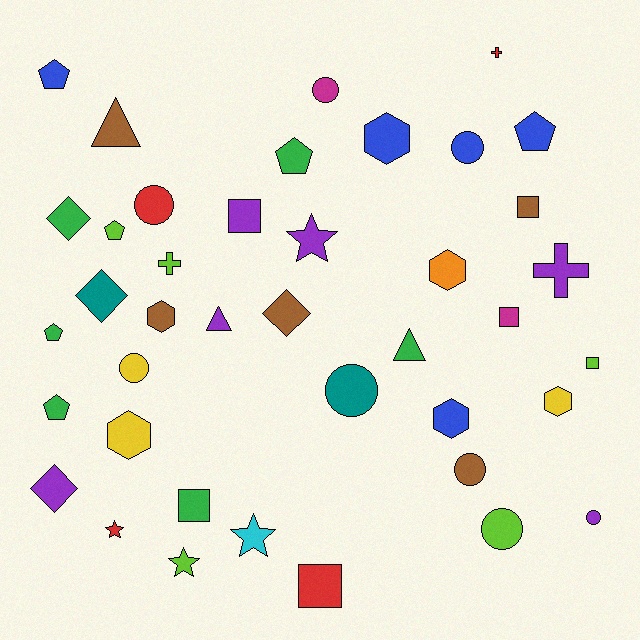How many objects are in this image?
There are 40 objects.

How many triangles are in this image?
There are 3 triangles.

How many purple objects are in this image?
There are 6 purple objects.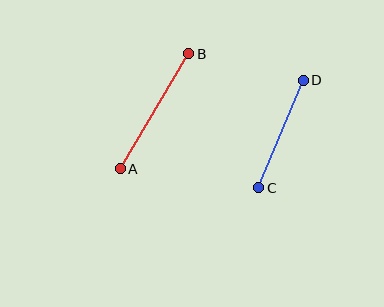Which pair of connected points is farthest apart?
Points A and B are farthest apart.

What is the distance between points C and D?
The distance is approximately 116 pixels.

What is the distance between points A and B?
The distance is approximately 134 pixels.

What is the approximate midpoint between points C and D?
The midpoint is at approximately (281, 134) pixels.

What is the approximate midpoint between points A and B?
The midpoint is at approximately (155, 111) pixels.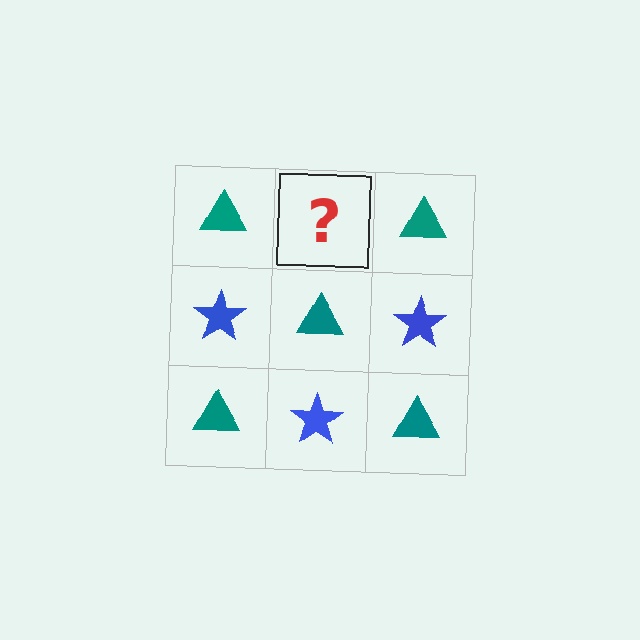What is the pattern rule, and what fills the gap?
The rule is that it alternates teal triangle and blue star in a checkerboard pattern. The gap should be filled with a blue star.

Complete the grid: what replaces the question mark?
The question mark should be replaced with a blue star.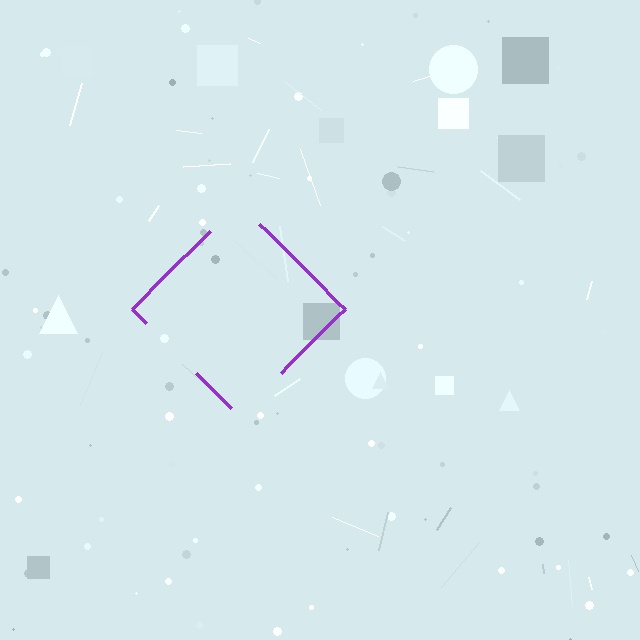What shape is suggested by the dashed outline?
The dashed outline suggests a diamond.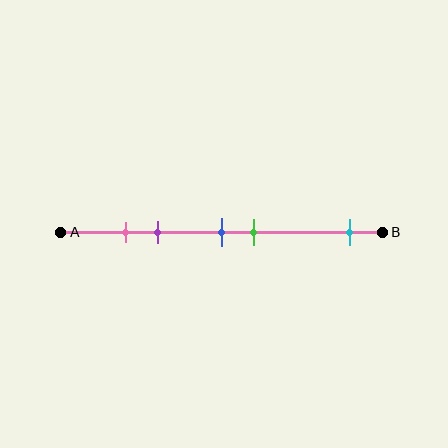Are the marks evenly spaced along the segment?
No, the marks are not evenly spaced.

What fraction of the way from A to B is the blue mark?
The blue mark is approximately 50% (0.5) of the way from A to B.